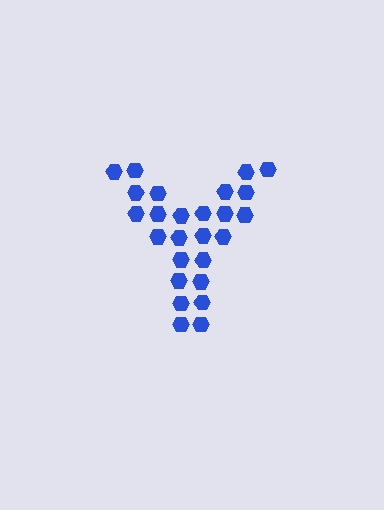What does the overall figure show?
The overall figure shows the letter Y.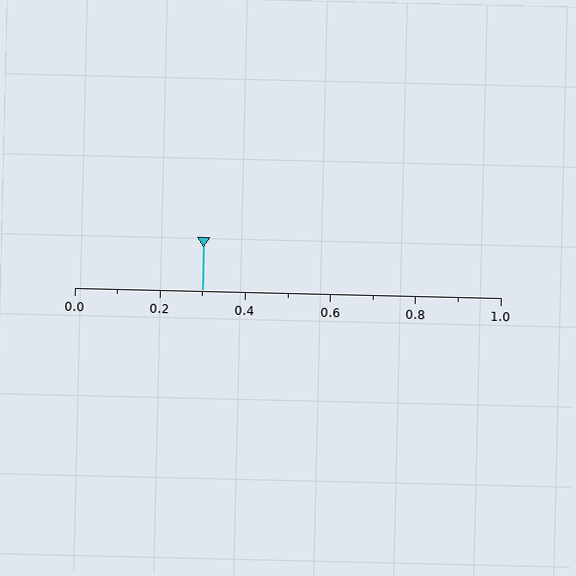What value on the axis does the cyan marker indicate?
The marker indicates approximately 0.3.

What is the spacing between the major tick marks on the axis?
The major ticks are spaced 0.2 apart.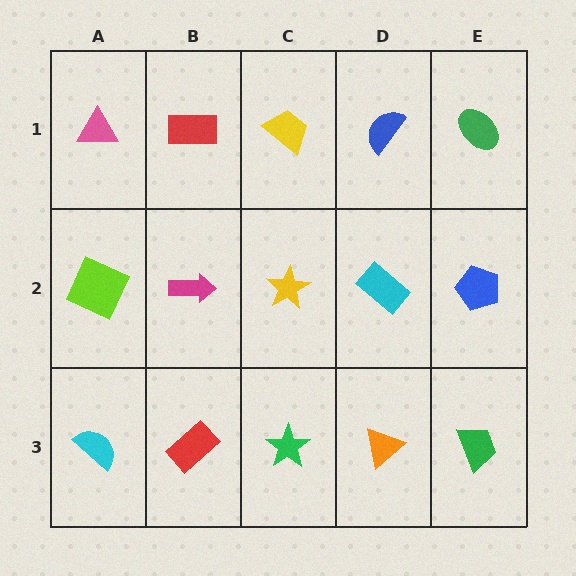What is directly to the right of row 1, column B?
A yellow trapezoid.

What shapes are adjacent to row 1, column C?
A yellow star (row 2, column C), a red rectangle (row 1, column B), a blue semicircle (row 1, column D).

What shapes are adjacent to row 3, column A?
A lime square (row 2, column A), a red rectangle (row 3, column B).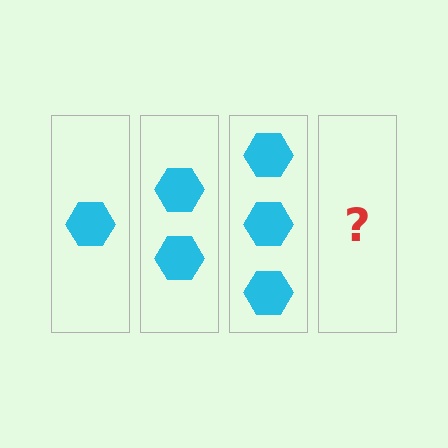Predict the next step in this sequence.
The next step is 4 hexagons.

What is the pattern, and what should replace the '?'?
The pattern is that each step adds one more hexagon. The '?' should be 4 hexagons.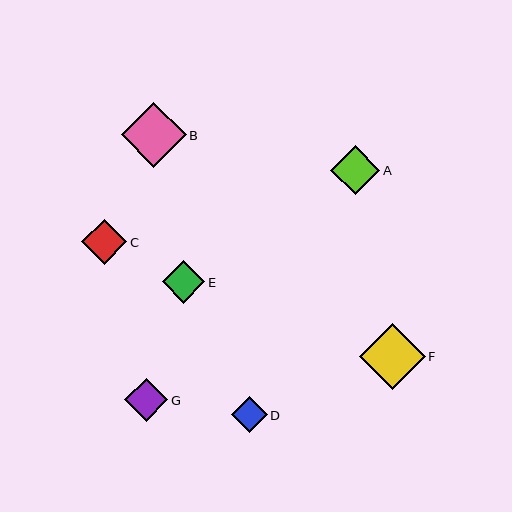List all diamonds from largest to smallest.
From largest to smallest: F, B, A, C, G, E, D.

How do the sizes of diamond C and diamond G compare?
Diamond C and diamond G are approximately the same size.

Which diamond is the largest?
Diamond F is the largest with a size of approximately 66 pixels.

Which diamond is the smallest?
Diamond D is the smallest with a size of approximately 36 pixels.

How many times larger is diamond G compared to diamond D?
Diamond G is approximately 1.2 times the size of diamond D.